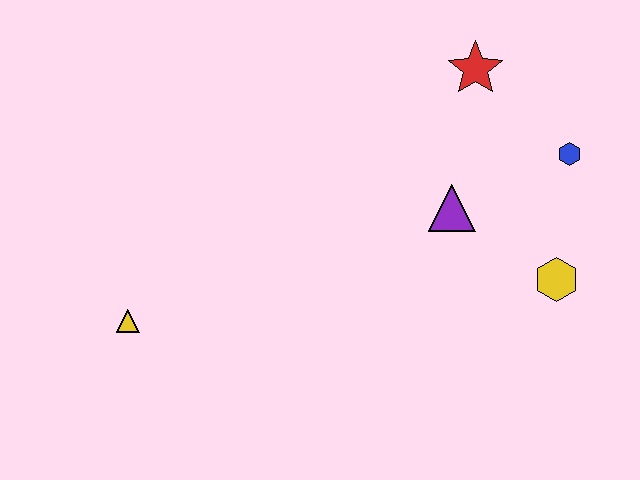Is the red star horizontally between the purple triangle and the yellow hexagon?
Yes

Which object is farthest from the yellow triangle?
The blue hexagon is farthest from the yellow triangle.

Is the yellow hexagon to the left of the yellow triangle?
No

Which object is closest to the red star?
The blue hexagon is closest to the red star.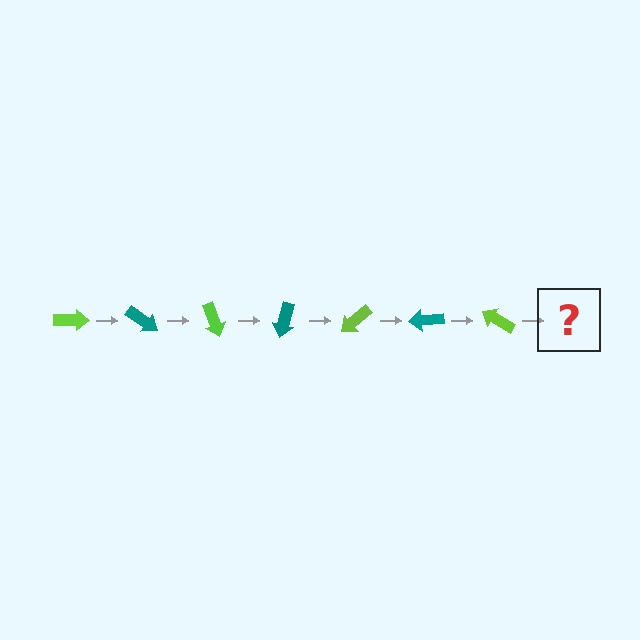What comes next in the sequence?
The next element should be a teal arrow, rotated 245 degrees from the start.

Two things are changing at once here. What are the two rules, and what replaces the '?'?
The two rules are that it rotates 35 degrees each step and the color cycles through lime and teal. The '?' should be a teal arrow, rotated 245 degrees from the start.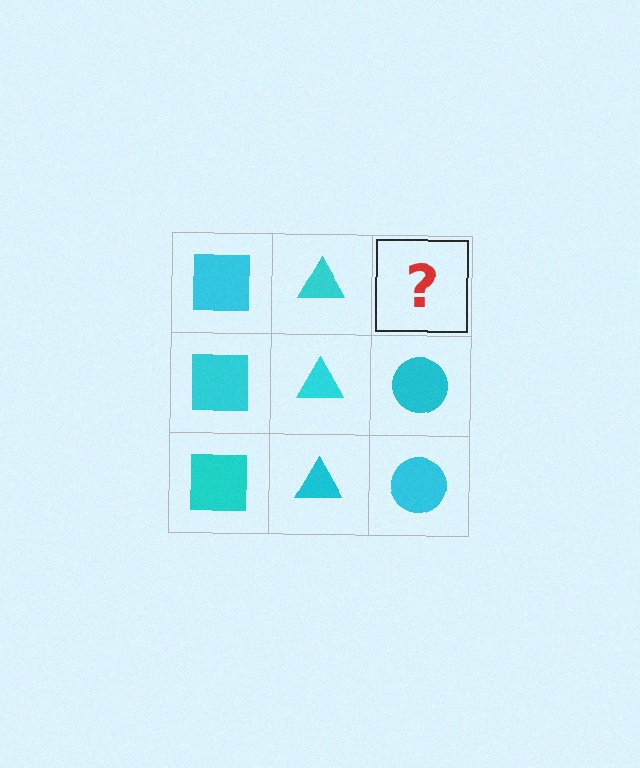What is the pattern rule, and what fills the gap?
The rule is that each column has a consistent shape. The gap should be filled with a cyan circle.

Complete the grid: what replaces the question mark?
The question mark should be replaced with a cyan circle.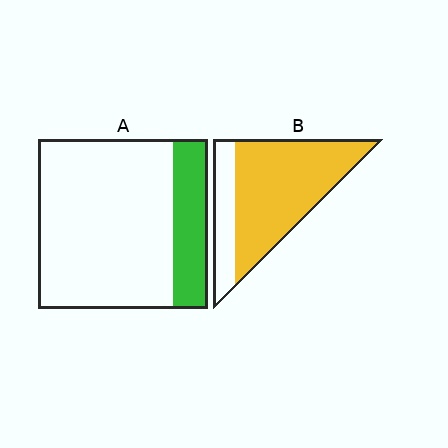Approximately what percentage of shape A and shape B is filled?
A is approximately 20% and B is approximately 75%.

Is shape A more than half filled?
No.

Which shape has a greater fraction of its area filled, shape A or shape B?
Shape B.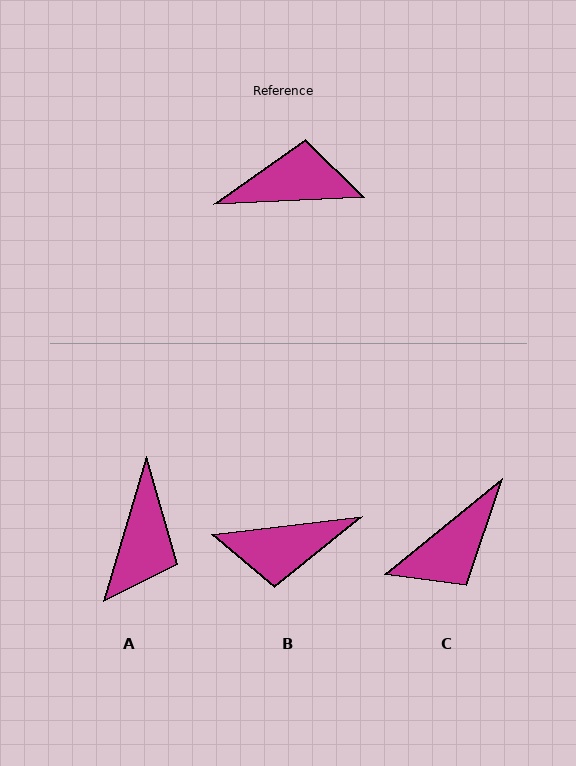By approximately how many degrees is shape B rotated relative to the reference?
Approximately 176 degrees clockwise.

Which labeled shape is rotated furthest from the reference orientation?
B, about 176 degrees away.